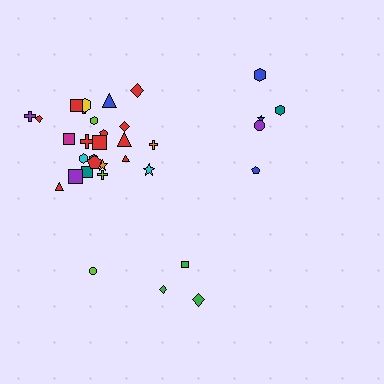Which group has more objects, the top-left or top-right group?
The top-left group.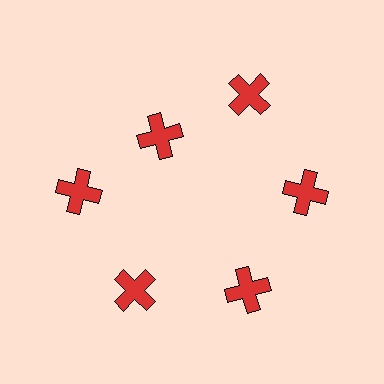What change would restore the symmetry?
The symmetry would be restored by moving it outward, back onto the ring so that all 6 crosses sit at equal angles and equal distance from the center.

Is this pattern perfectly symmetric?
No. The 6 red crosses are arranged in a ring, but one element near the 11 o'clock position is pulled inward toward the center, breaking the 6-fold rotational symmetry.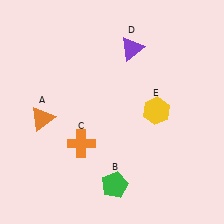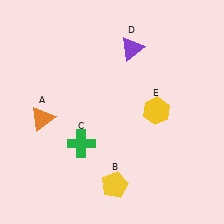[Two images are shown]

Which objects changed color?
B changed from green to yellow. C changed from orange to green.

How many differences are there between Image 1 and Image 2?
There are 2 differences between the two images.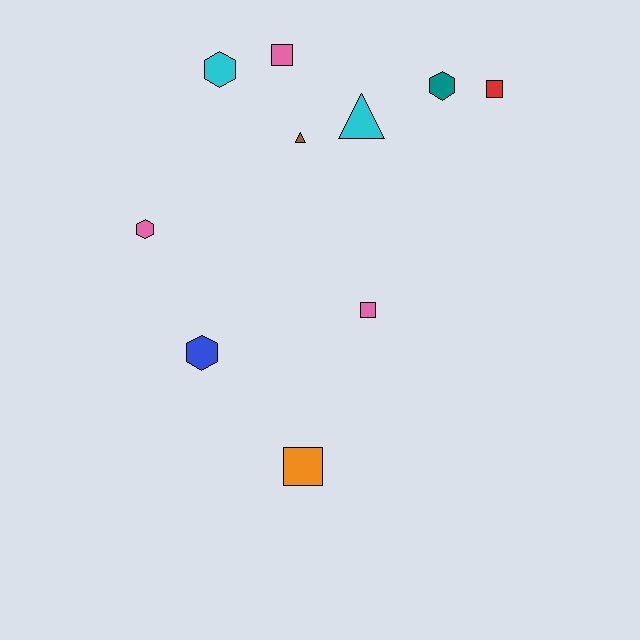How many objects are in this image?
There are 10 objects.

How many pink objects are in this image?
There are 3 pink objects.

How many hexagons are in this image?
There are 4 hexagons.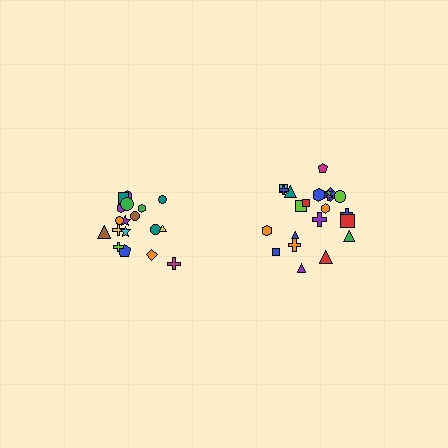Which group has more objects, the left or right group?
The right group.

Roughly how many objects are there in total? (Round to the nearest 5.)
Roughly 40 objects in total.